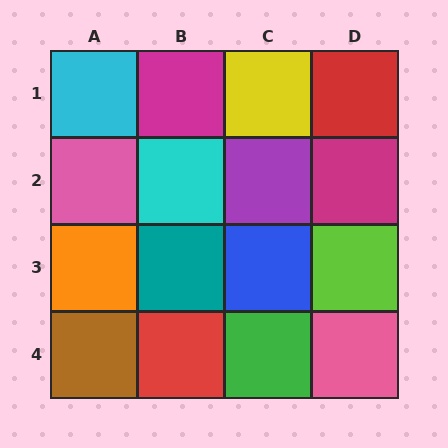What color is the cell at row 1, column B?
Magenta.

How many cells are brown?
1 cell is brown.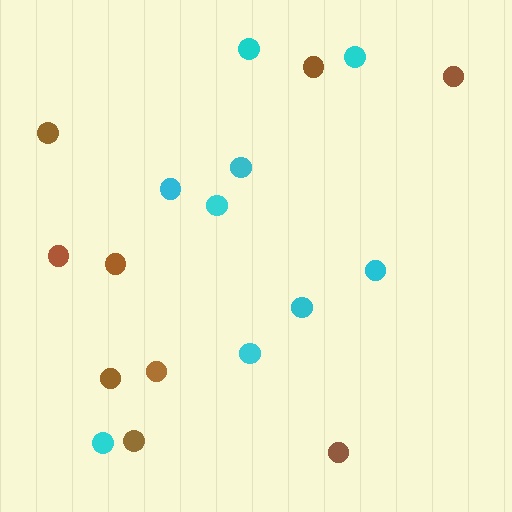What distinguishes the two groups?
There are 2 groups: one group of brown circles (9) and one group of cyan circles (9).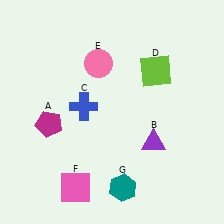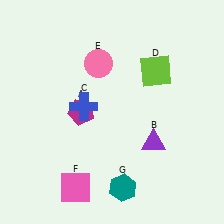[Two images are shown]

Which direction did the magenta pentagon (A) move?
The magenta pentagon (A) moved right.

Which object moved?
The magenta pentagon (A) moved right.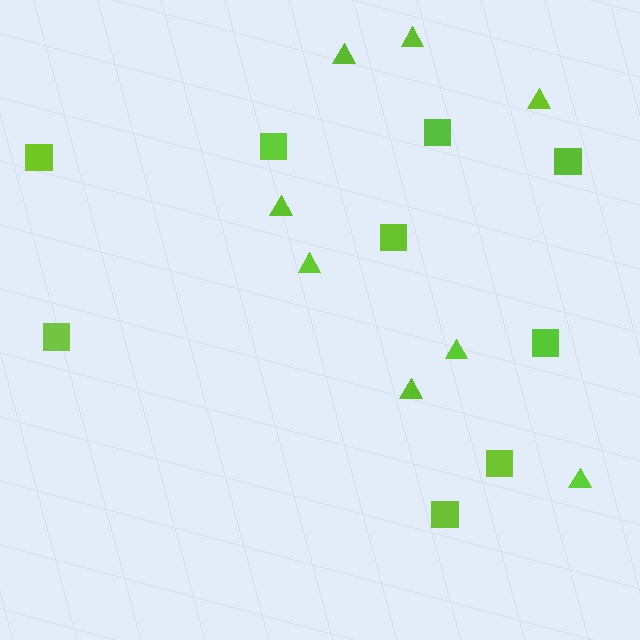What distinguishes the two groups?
There are 2 groups: one group of squares (9) and one group of triangles (8).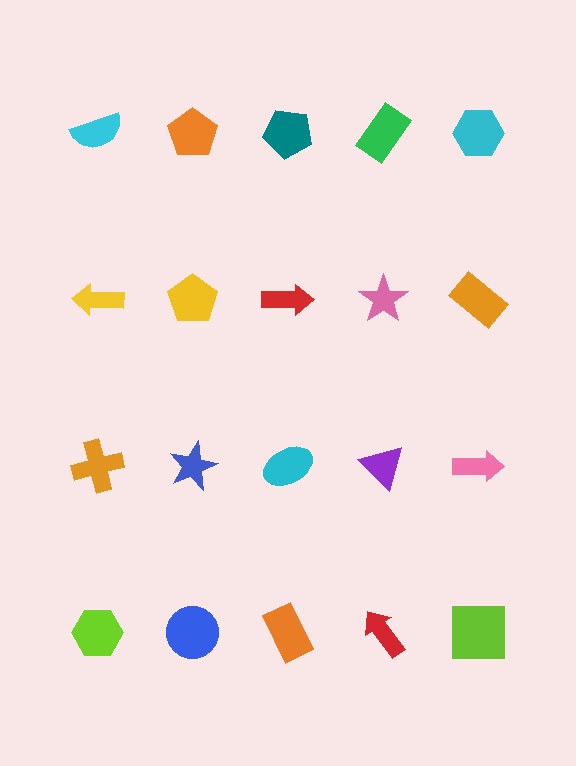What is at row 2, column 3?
A red arrow.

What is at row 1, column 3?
A teal pentagon.